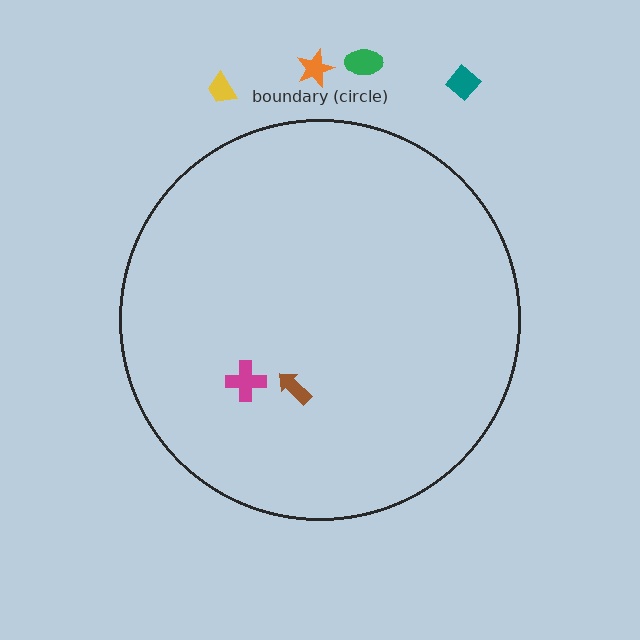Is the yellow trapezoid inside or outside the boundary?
Outside.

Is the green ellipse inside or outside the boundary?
Outside.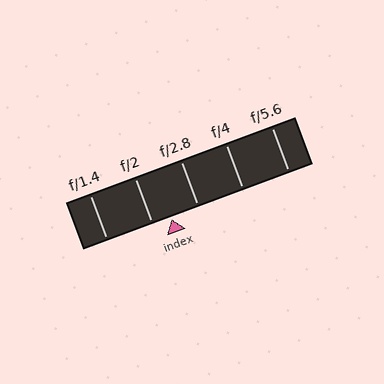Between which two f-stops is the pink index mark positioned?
The index mark is between f/2 and f/2.8.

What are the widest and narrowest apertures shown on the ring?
The widest aperture shown is f/1.4 and the narrowest is f/5.6.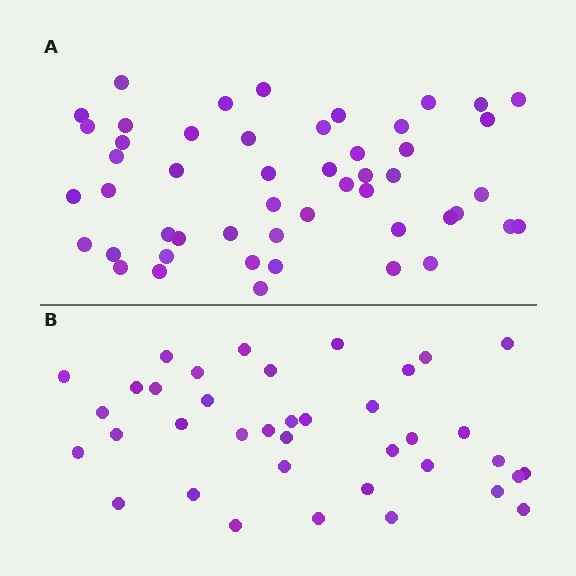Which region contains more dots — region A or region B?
Region A (the top region) has more dots.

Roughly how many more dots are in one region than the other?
Region A has roughly 12 or so more dots than region B.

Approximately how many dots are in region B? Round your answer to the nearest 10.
About 40 dots. (The exact count is 38, which rounds to 40.)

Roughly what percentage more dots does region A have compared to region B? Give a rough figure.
About 30% more.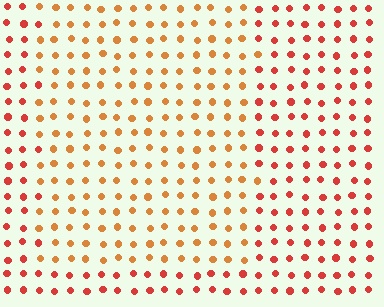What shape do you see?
I see a rectangle.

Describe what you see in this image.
The image is filled with small red elements in a uniform arrangement. A rectangle-shaped region is visible where the elements are tinted to a slightly different hue, forming a subtle color boundary.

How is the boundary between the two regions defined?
The boundary is defined purely by a slight shift in hue (about 28 degrees). Spacing, size, and orientation are identical on both sides.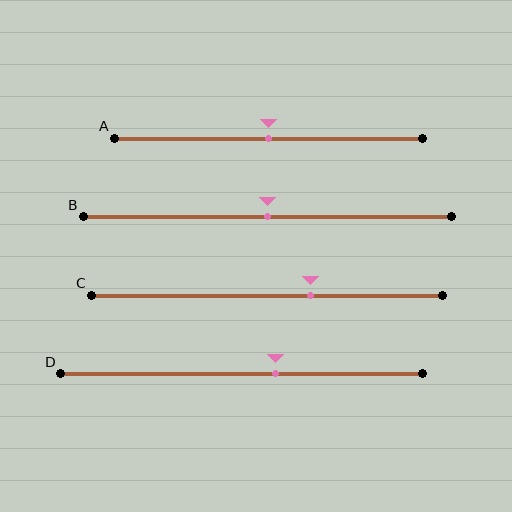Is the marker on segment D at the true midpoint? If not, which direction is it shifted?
No, the marker on segment D is shifted to the right by about 10% of the segment length.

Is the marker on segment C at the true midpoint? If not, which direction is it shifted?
No, the marker on segment C is shifted to the right by about 13% of the segment length.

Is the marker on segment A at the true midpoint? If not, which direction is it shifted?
Yes, the marker on segment A is at the true midpoint.